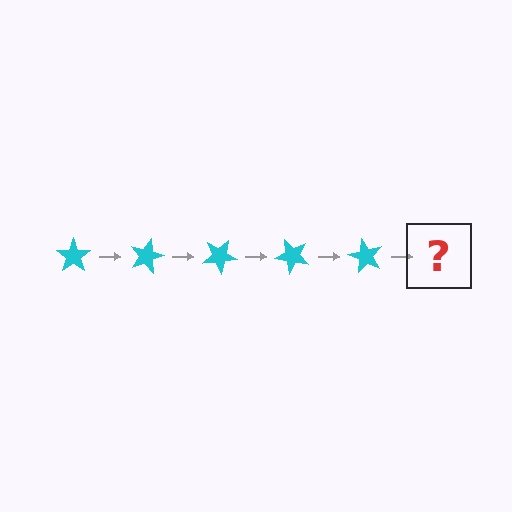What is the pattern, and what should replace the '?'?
The pattern is that the star rotates 15 degrees each step. The '?' should be a cyan star rotated 75 degrees.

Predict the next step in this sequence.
The next step is a cyan star rotated 75 degrees.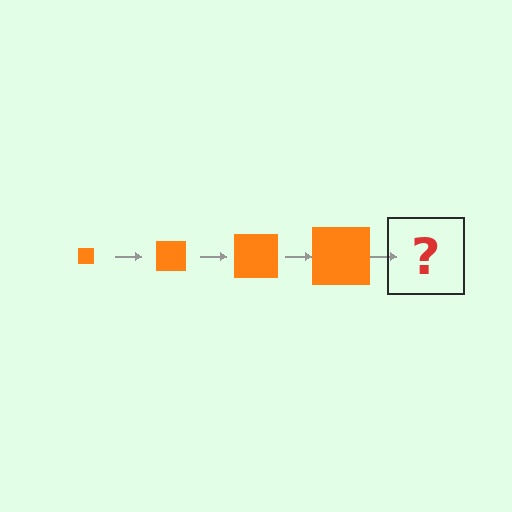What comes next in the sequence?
The next element should be an orange square, larger than the previous one.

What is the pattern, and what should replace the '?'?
The pattern is that the square gets progressively larger each step. The '?' should be an orange square, larger than the previous one.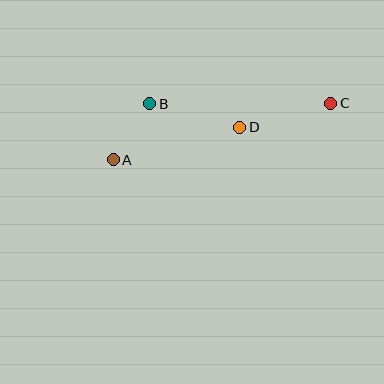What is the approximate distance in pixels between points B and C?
The distance between B and C is approximately 181 pixels.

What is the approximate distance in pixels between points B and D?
The distance between B and D is approximately 93 pixels.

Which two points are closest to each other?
Points A and B are closest to each other.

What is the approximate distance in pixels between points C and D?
The distance between C and D is approximately 94 pixels.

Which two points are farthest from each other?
Points A and C are farthest from each other.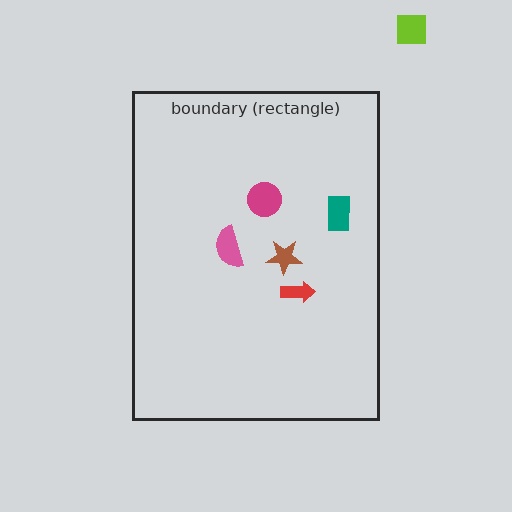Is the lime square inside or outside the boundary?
Outside.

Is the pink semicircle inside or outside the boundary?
Inside.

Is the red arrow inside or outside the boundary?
Inside.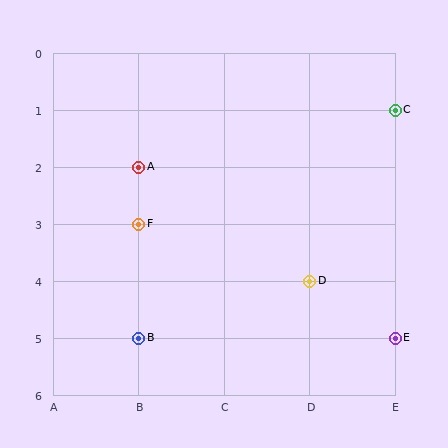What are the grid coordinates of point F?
Point F is at grid coordinates (B, 3).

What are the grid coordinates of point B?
Point B is at grid coordinates (B, 5).